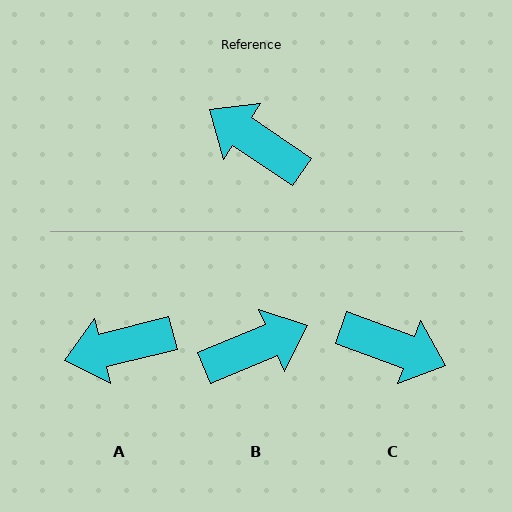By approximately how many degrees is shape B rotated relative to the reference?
Approximately 124 degrees clockwise.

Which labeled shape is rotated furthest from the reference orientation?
C, about 166 degrees away.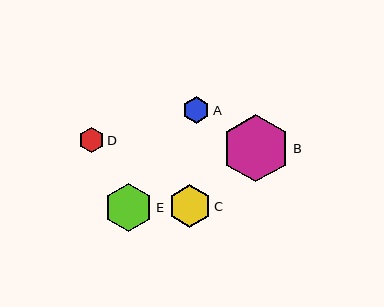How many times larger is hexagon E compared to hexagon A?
Hexagon E is approximately 1.8 times the size of hexagon A.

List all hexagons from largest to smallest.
From largest to smallest: B, E, C, A, D.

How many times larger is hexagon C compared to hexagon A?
Hexagon C is approximately 1.6 times the size of hexagon A.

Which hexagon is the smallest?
Hexagon D is the smallest with a size of approximately 26 pixels.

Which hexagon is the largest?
Hexagon B is the largest with a size of approximately 67 pixels.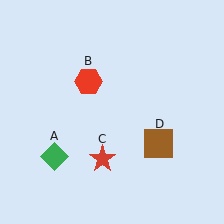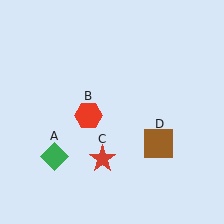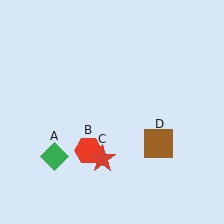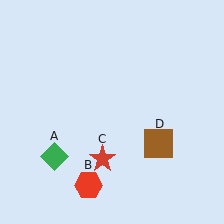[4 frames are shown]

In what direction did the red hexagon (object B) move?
The red hexagon (object B) moved down.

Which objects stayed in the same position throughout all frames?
Green diamond (object A) and red star (object C) and brown square (object D) remained stationary.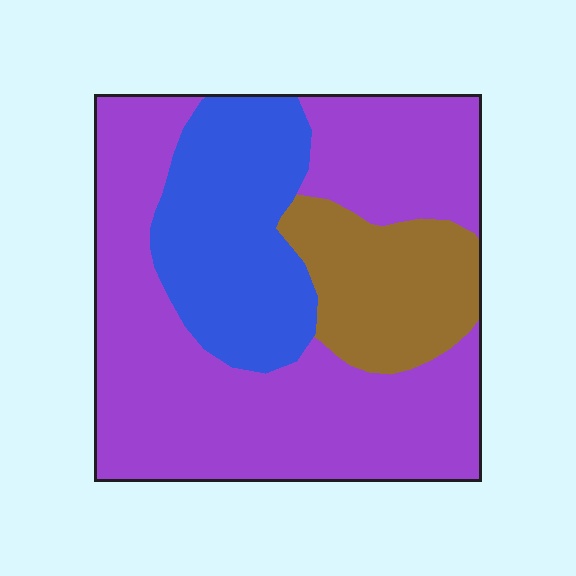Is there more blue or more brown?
Blue.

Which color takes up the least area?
Brown, at roughly 15%.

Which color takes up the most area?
Purple, at roughly 60%.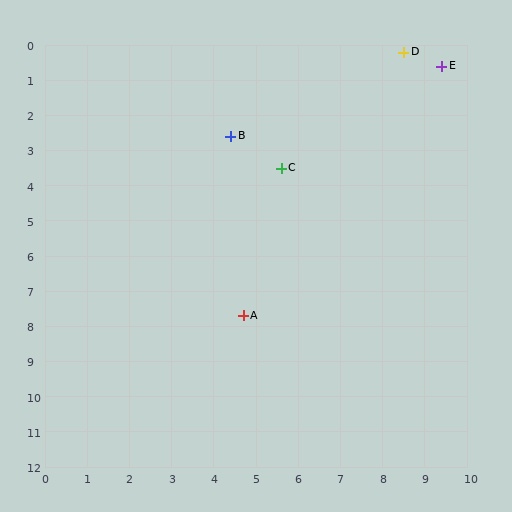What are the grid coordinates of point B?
Point B is at approximately (4.4, 2.6).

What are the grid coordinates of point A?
Point A is at approximately (4.7, 7.7).